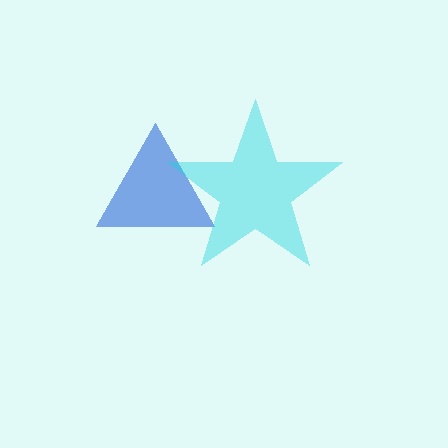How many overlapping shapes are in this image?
There are 2 overlapping shapes in the image.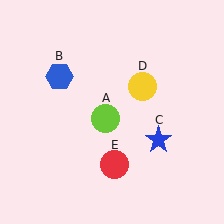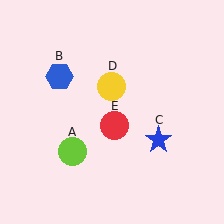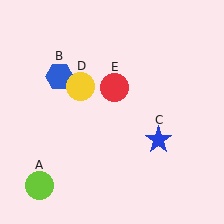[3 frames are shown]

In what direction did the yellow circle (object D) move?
The yellow circle (object D) moved left.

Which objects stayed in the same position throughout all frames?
Blue hexagon (object B) and blue star (object C) remained stationary.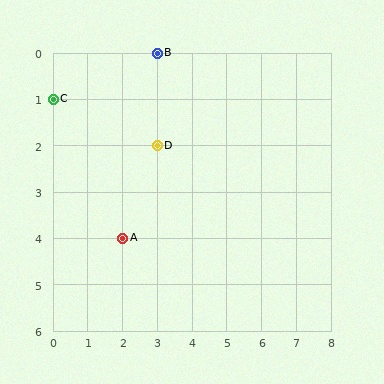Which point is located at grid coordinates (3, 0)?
Point B is at (3, 0).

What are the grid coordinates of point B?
Point B is at grid coordinates (3, 0).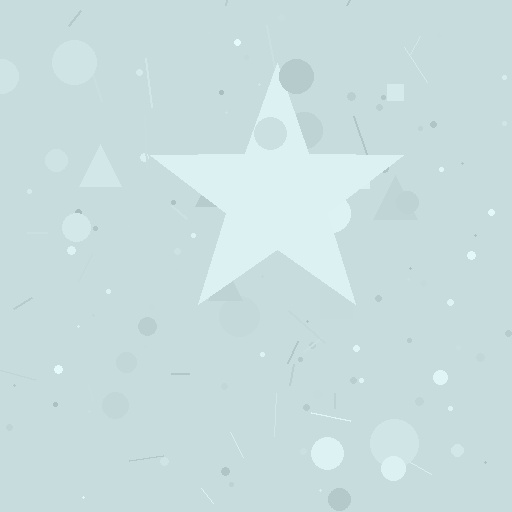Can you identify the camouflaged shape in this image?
The camouflaged shape is a star.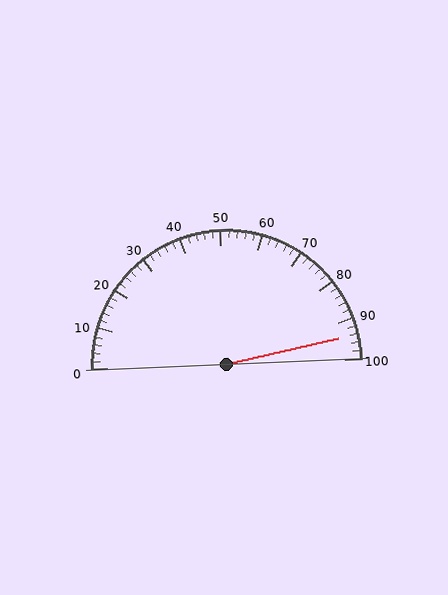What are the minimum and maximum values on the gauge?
The gauge ranges from 0 to 100.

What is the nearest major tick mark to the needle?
The nearest major tick mark is 90.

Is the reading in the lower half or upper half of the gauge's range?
The reading is in the upper half of the range (0 to 100).